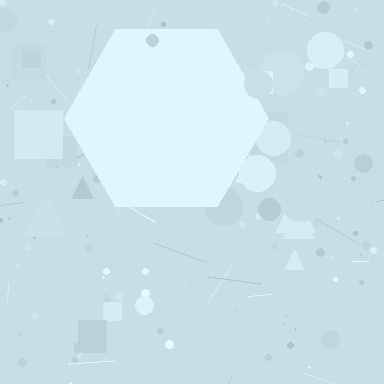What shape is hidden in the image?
A hexagon is hidden in the image.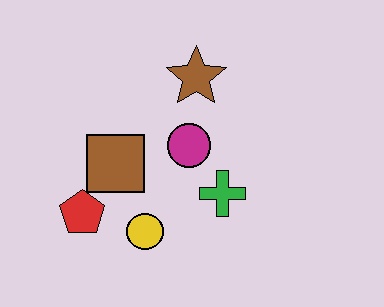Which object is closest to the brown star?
The magenta circle is closest to the brown star.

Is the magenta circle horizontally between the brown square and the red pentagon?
No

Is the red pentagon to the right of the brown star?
No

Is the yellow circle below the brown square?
Yes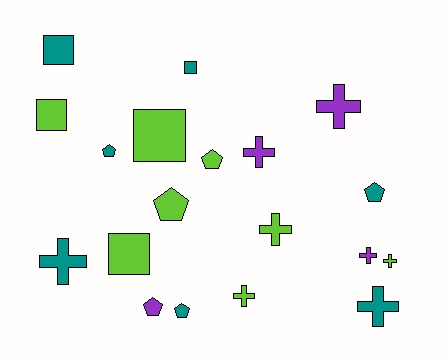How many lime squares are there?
There are 3 lime squares.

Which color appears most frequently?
Lime, with 8 objects.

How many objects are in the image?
There are 19 objects.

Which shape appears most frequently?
Cross, with 8 objects.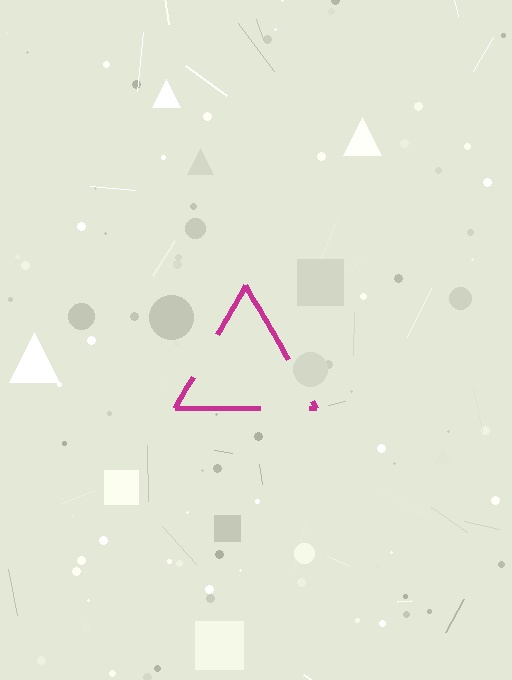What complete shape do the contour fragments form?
The contour fragments form a triangle.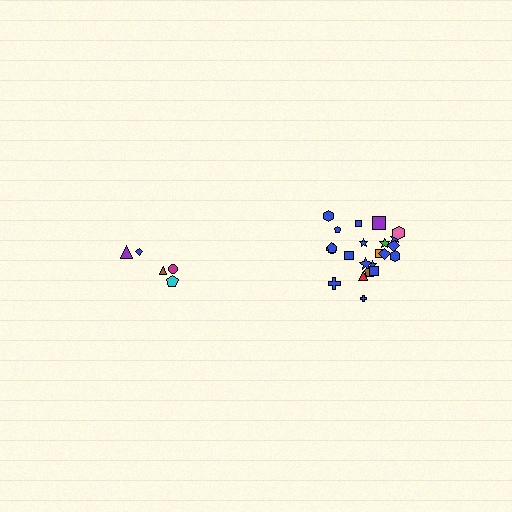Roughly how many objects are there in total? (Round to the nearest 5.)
Roughly 25 objects in total.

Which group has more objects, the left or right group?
The right group.